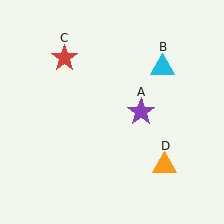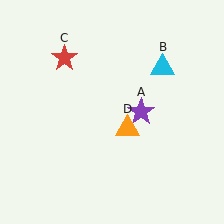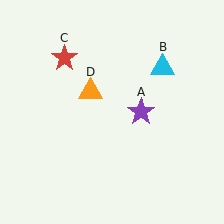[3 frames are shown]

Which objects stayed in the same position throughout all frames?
Purple star (object A) and cyan triangle (object B) and red star (object C) remained stationary.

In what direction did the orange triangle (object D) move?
The orange triangle (object D) moved up and to the left.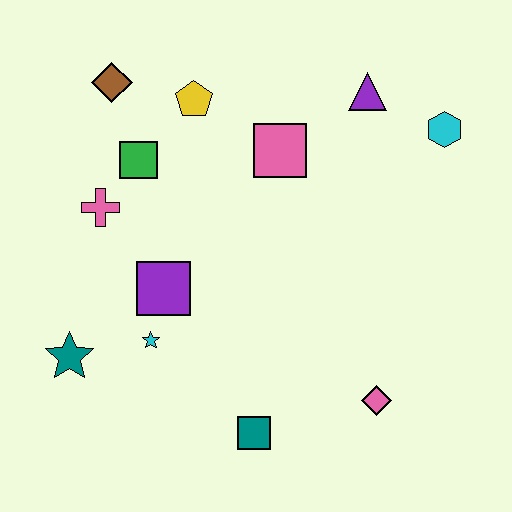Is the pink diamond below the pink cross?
Yes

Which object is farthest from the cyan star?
The cyan hexagon is farthest from the cyan star.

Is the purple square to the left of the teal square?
Yes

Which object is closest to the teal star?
The cyan star is closest to the teal star.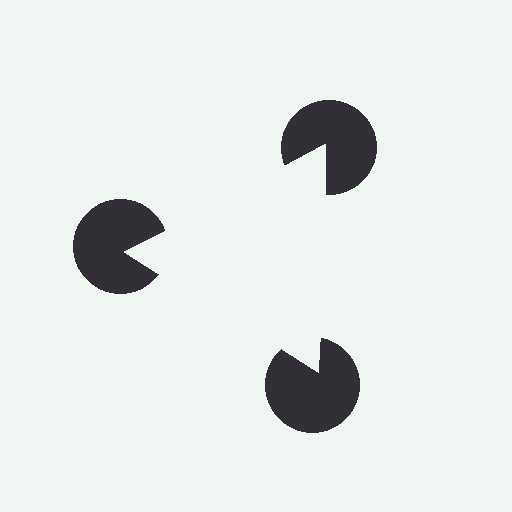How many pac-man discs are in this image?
There are 3 — one at each vertex of the illusory triangle.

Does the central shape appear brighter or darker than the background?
It typically appears slightly brighter than the background, even though no actual brightness change is drawn.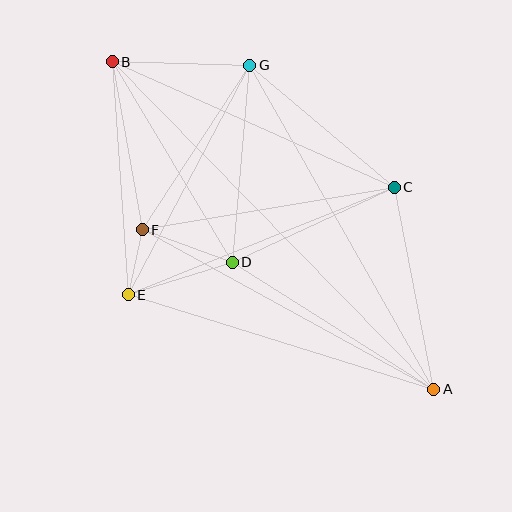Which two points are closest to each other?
Points E and F are closest to each other.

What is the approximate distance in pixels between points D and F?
The distance between D and F is approximately 96 pixels.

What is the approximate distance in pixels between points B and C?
The distance between B and C is approximately 309 pixels.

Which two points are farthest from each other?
Points A and B are farthest from each other.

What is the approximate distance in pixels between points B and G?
The distance between B and G is approximately 137 pixels.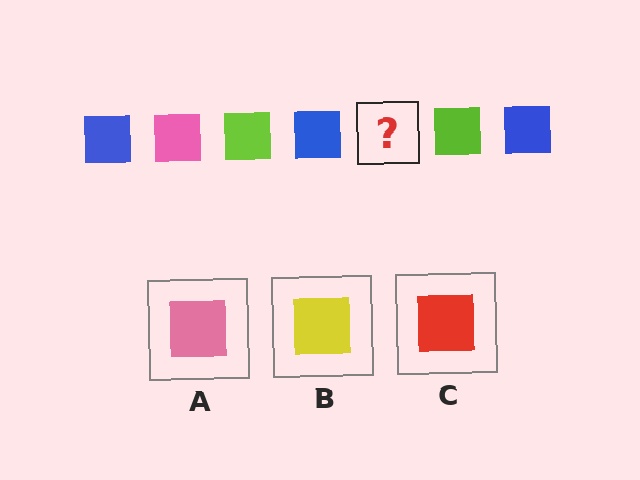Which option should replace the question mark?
Option A.